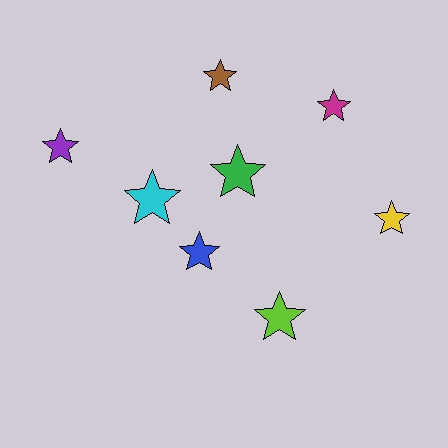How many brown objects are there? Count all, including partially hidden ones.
There is 1 brown object.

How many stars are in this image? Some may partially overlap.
There are 8 stars.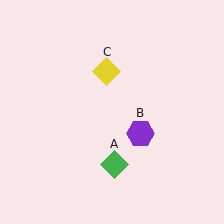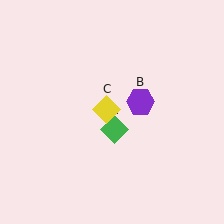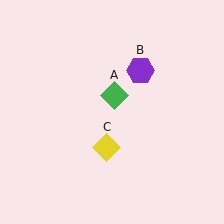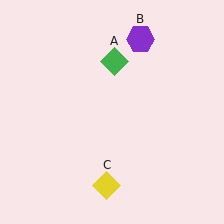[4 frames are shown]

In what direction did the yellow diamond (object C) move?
The yellow diamond (object C) moved down.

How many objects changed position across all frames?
3 objects changed position: green diamond (object A), purple hexagon (object B), yellow diamond (object C).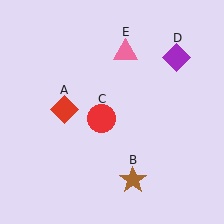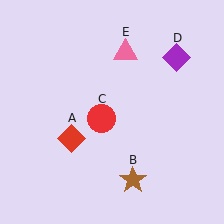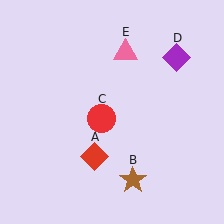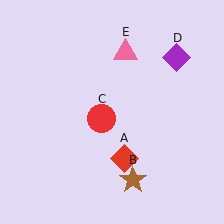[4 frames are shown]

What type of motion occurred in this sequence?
The red diamond (object A) rotated counterclockwise around the center of the scene.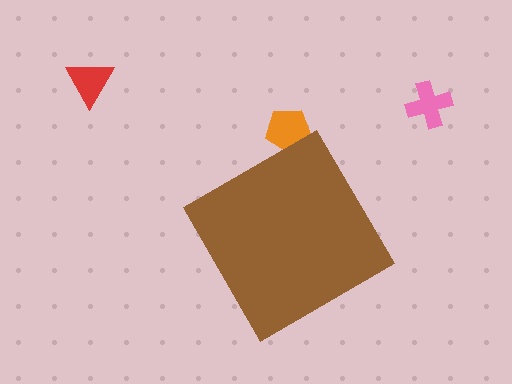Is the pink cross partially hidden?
No, the pink cross is fully visible.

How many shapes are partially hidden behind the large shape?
1 shape is partially hidden.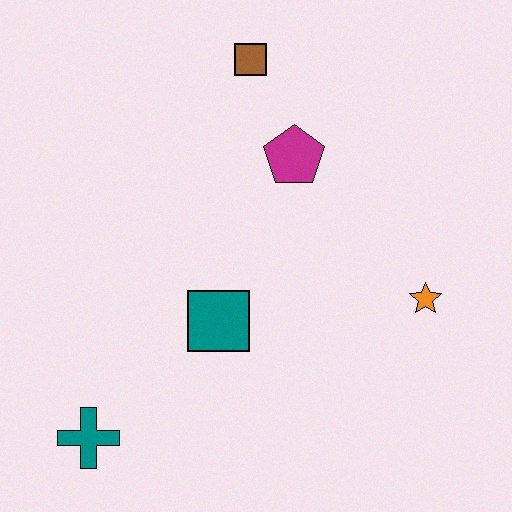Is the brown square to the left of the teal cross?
No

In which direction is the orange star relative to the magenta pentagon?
The orange star is below the magenta pentagon.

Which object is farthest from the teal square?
The brown square is farthest from the teal square.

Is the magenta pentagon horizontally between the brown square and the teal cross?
No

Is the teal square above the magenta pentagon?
No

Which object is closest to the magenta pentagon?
The brown square is closest to the magenta pentagon.